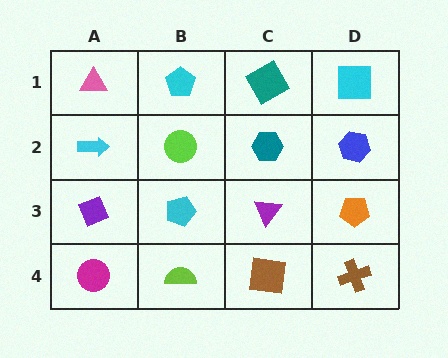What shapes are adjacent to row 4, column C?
A purple triangle (row 3, column C), a lime semicircle (row 4, column B), a brown cross (row 4, column D).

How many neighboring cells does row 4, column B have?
3.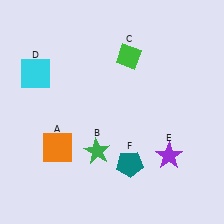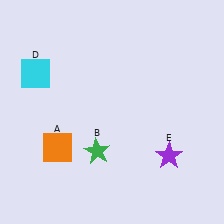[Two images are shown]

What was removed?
The teal pentagon (F), the green diamond (C) were removed in Image 2.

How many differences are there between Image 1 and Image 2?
There are 2 differences between the two images.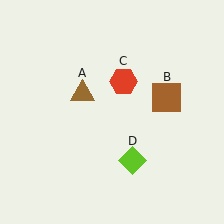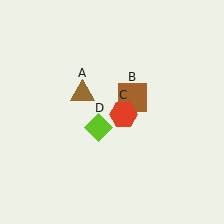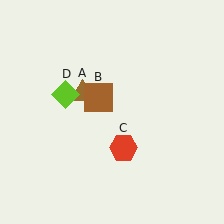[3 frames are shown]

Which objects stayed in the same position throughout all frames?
Brown triangle (object A) remained stationary.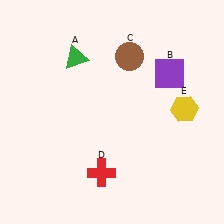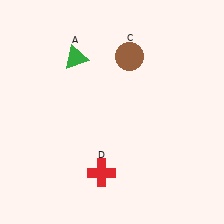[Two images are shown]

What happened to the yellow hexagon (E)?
The yellow hexagon (E) was removed in Image 2. It was in the top-right area of Image 1.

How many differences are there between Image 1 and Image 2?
There are 2 differences between the two images.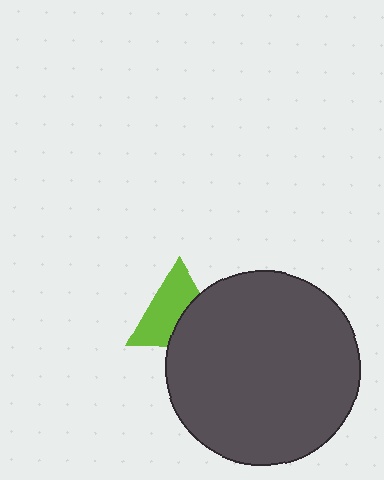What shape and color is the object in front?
The object in front is a dark gray circle.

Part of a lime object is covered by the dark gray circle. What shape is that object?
It is a triangle.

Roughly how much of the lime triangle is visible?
About half of it is visible (roughly 60%).